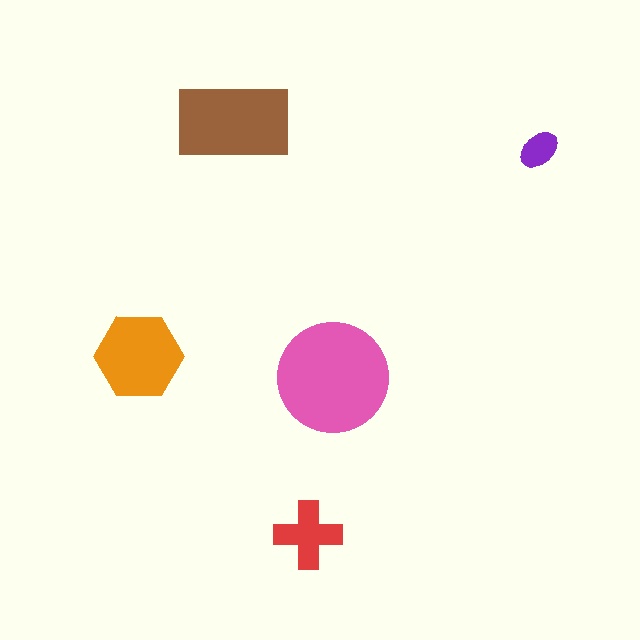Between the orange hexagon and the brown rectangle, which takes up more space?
The brown rectangle.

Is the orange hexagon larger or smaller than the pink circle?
Smaller.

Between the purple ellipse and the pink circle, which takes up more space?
The pink circle.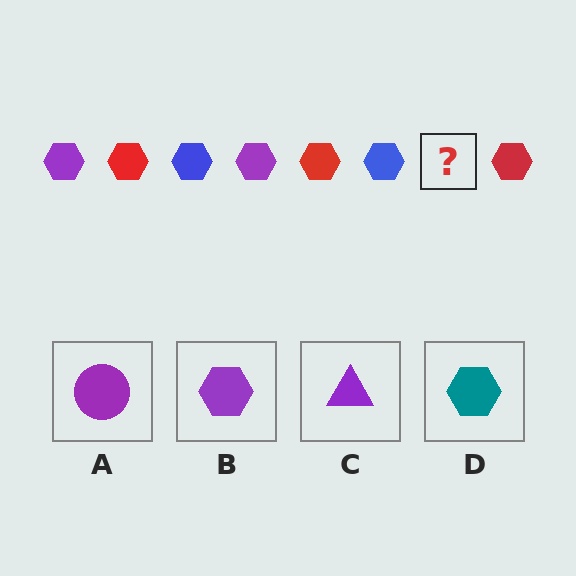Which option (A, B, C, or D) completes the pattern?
B.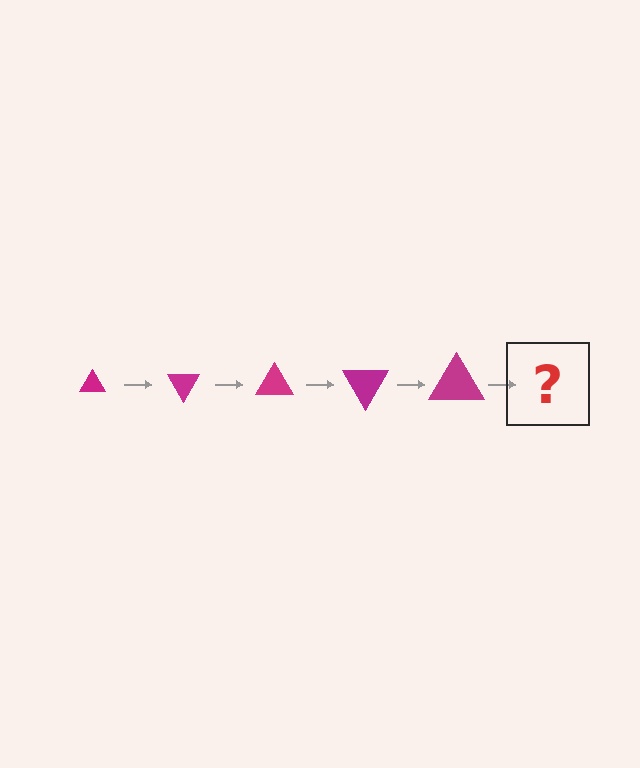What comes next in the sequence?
The next element should be a triangle, larger than the previous one and rotated 300 degrees from the start.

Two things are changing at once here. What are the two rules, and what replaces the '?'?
The two rules are that the triangle grows larger each step and it rotates 60 degrees each step. The '?' should be a triangle, larger than the previous one and rotated 300 degrees from the start.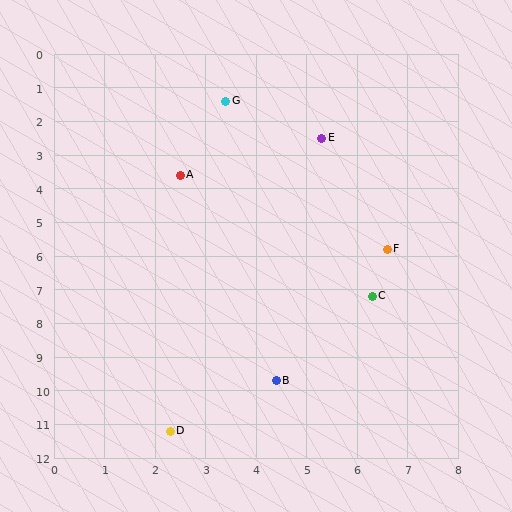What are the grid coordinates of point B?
Point B is at approximately (4.4, 9.7).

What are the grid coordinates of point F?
Point F is at approximately (6.6, 5.8).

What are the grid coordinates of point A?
Point A is at approximately (2.5, 3.6).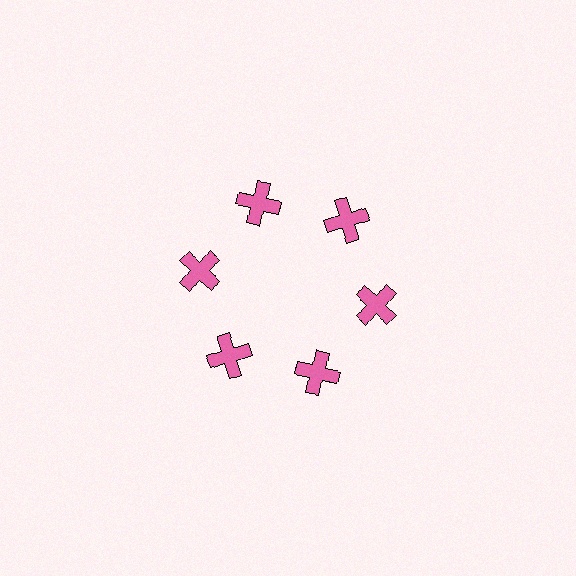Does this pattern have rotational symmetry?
Yes, this pattern has 6-fold rotational symmetry. It looks the same after rotating 60 degrees around the center.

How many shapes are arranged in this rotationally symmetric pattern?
There are 6 shapes, arranged in 6 groups of 1.